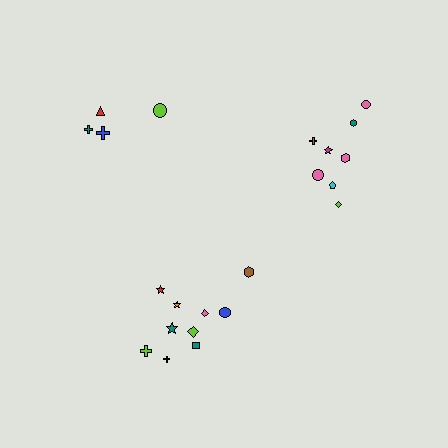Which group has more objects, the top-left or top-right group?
The top-right group.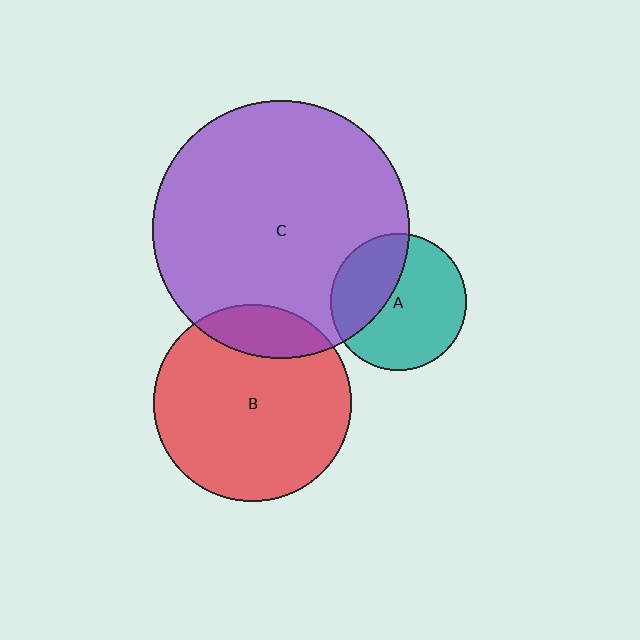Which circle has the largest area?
Circle C (purple).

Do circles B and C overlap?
Yes.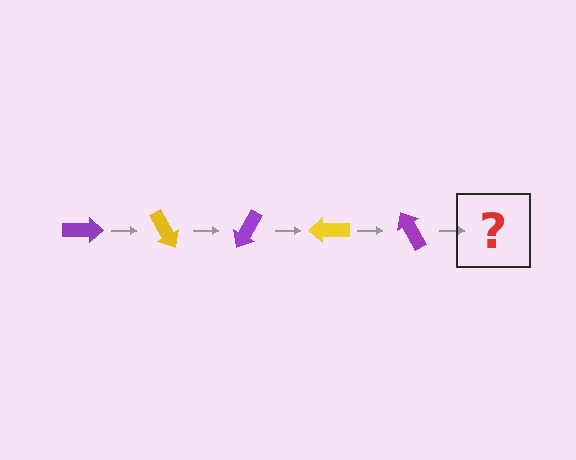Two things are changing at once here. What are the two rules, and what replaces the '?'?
The two rules are that it rotates 60 degrees each step and the color cycles through purple and yellow. The '?' should be a yellow arrow, rotated 300 degrees from the start.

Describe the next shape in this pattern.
It should be a yellow arrow, rotated 300 degrees from the start.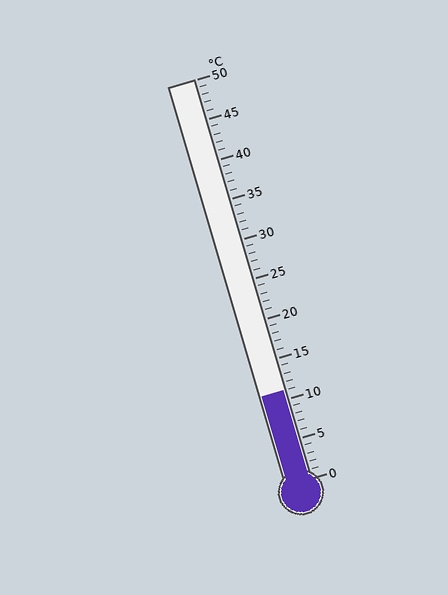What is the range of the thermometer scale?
The thermometer scale ranges from 0°C to 50°C.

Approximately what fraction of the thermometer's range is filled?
The thermometer is filled to approximately 20% of its range.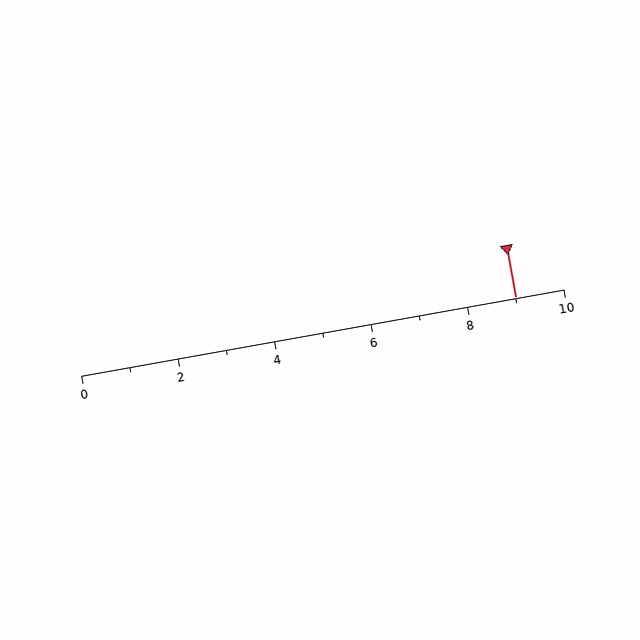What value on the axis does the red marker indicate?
The marker indicates approximately 9.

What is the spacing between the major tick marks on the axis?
The major ticks are spaced 2 apart.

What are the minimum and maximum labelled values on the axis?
The axis runs from 0 to 10.